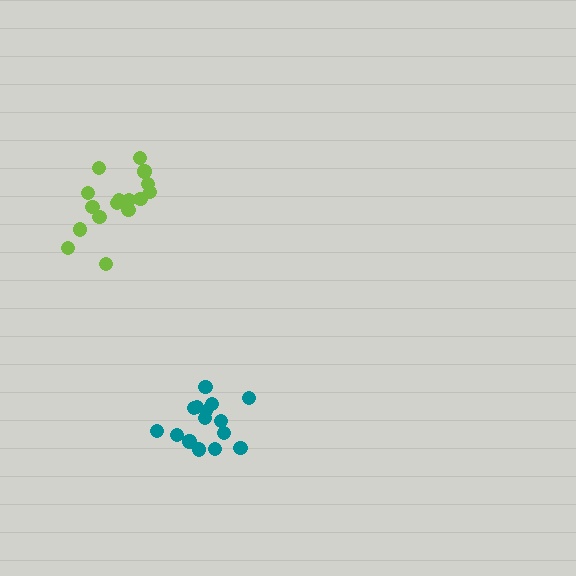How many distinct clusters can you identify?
There are 2 distinct clusters.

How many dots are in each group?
Group 1: 16 dots, Group 2: 15 dots (31 total).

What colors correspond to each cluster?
The clusters are colored: lime, teal.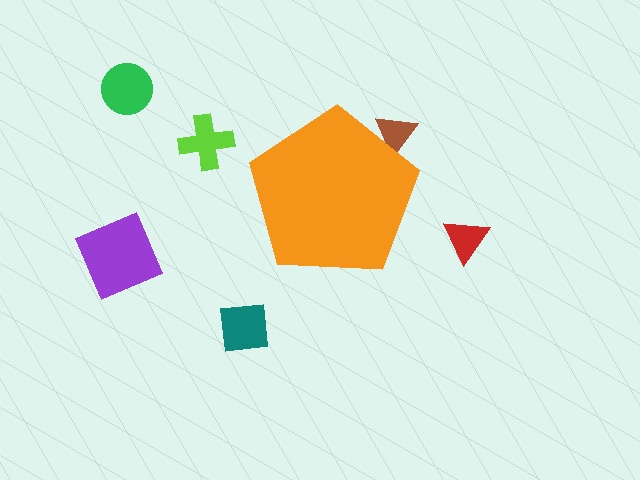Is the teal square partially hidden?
No, the teal square is fully visible.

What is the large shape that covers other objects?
An orange pentagon.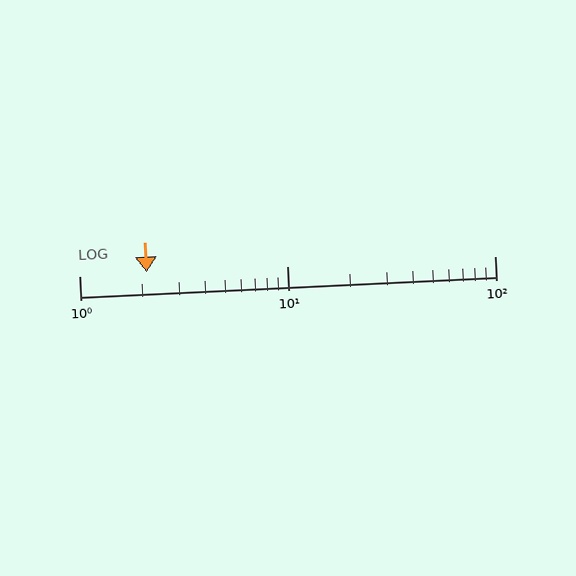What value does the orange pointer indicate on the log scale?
The pointer indicates approximately 2.1.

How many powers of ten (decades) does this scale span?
The scale spans 2 decades, from 1 to 100.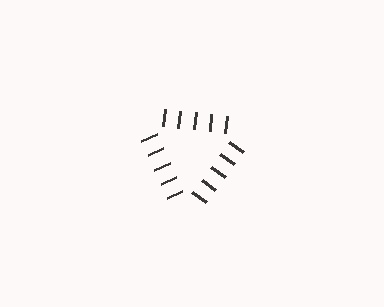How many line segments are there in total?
15 — 5 along each of the 3 edges.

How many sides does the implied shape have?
3 sides — the line-ends trace a triangle.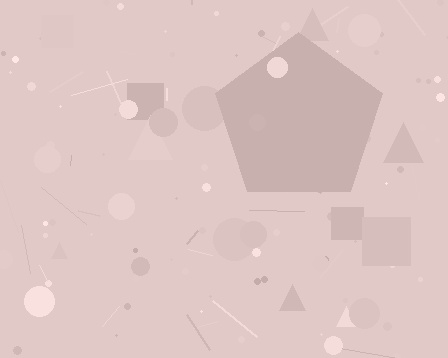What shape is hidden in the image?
A pentagon is hidden in the image.